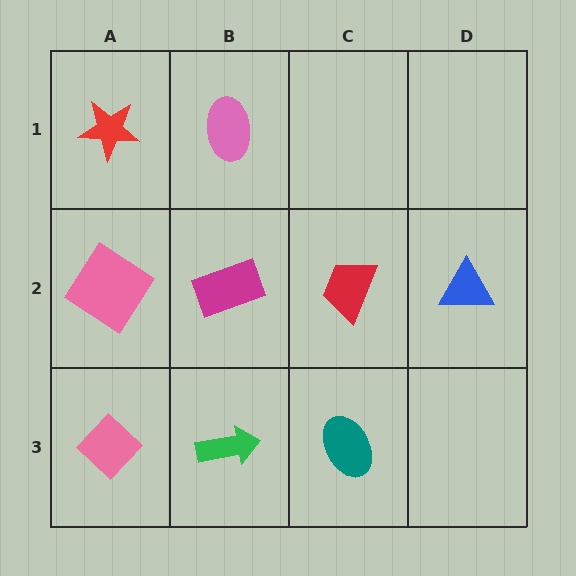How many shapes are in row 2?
4 shapes.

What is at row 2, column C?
A red trapezoid.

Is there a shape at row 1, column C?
No, that cell is empty.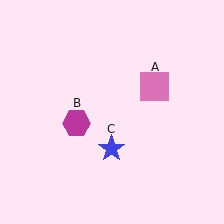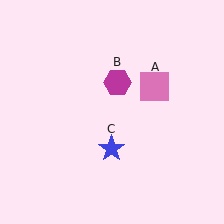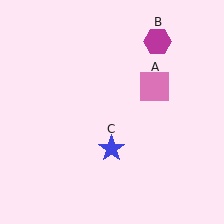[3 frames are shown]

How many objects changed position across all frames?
1 object changed position: magenta hexagon (object B).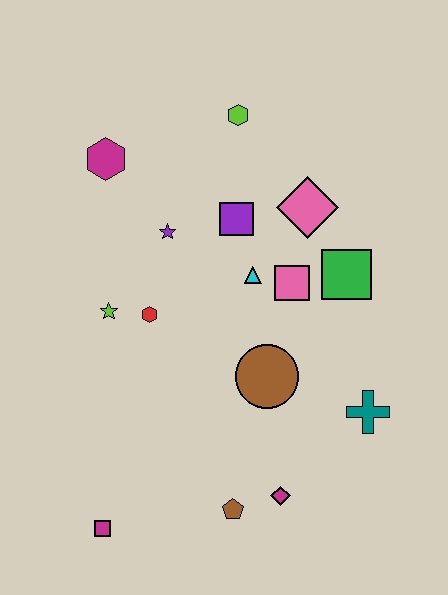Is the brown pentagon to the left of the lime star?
No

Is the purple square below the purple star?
No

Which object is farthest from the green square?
The magenta square is farthest from the green square.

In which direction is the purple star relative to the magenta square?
The purple star is above the magenta square.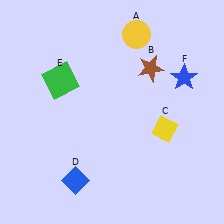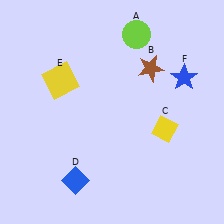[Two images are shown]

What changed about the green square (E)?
In Image 1, E is green. In Image 2, it changed to yellow.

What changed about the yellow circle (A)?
In Image 1, A is yellow. In Image 2, it changed to lime.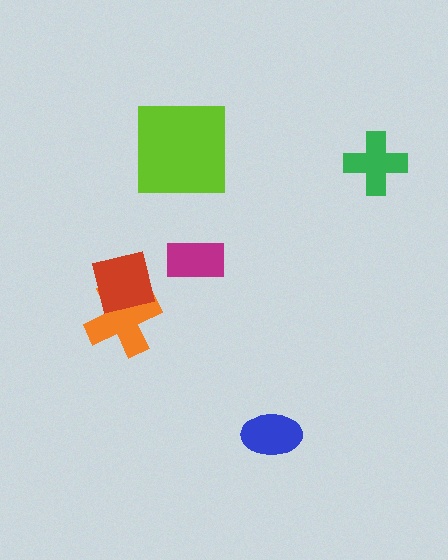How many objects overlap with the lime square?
0 objects overlap with the lime square.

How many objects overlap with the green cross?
0 objects overlap with the green cross.